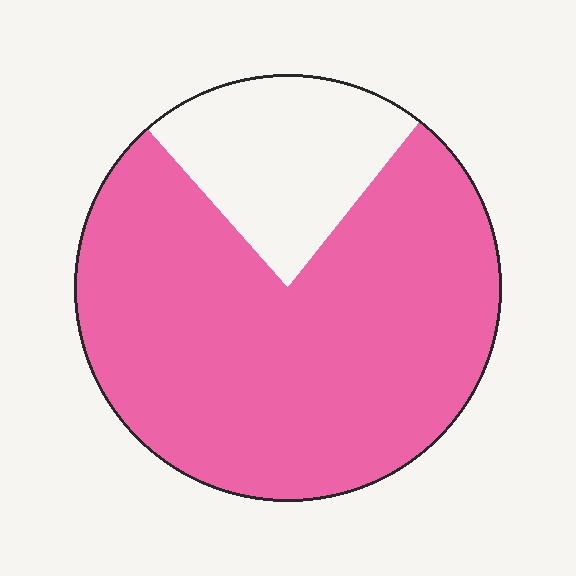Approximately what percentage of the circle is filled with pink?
Approximately 80%.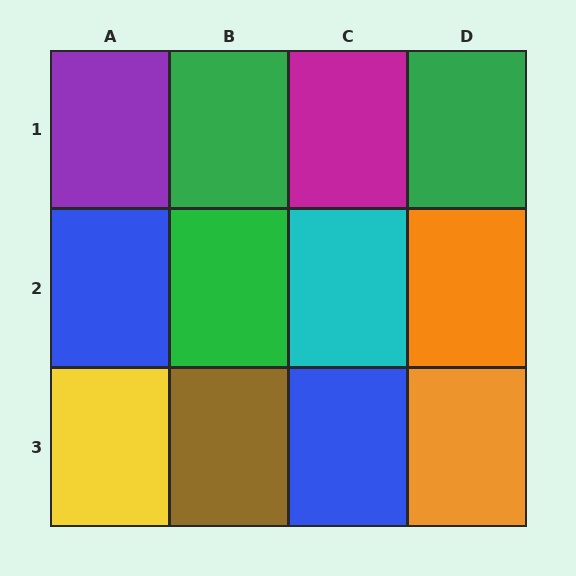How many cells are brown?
1 cell is brown.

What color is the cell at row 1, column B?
Green.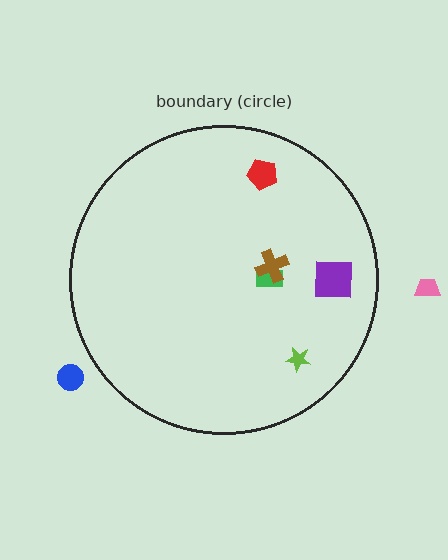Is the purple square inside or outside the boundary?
Inside.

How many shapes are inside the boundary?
5 inside, 2 outside.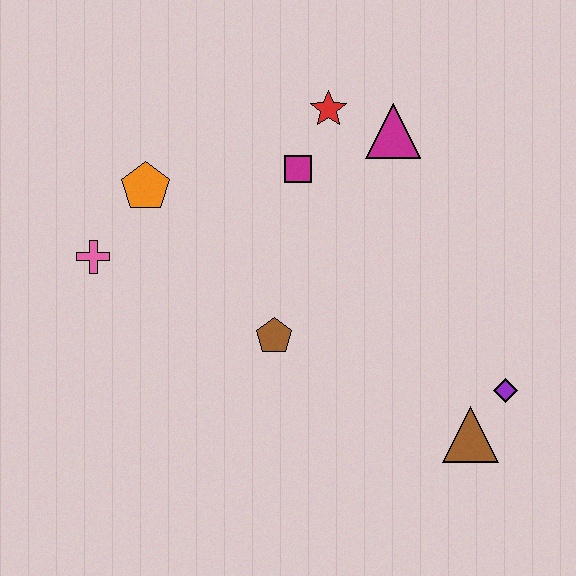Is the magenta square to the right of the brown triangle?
No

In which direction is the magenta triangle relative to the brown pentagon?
The magenta triangle is above the brown pentagon.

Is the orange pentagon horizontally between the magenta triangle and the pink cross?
Yes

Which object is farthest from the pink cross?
The purple diamond is farthest from the pink cross.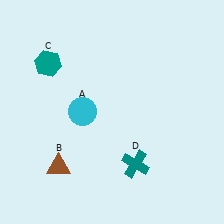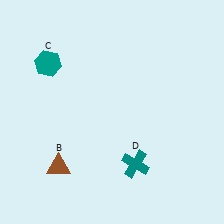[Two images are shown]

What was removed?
The cyan circle (A) was removed in Image 2.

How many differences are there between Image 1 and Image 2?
There is 1 difference between the two images.